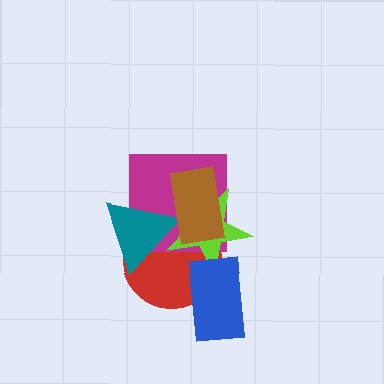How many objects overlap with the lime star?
5 objects overlap with the lime star.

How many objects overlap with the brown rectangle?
4 objects overlap with the brown rectangle.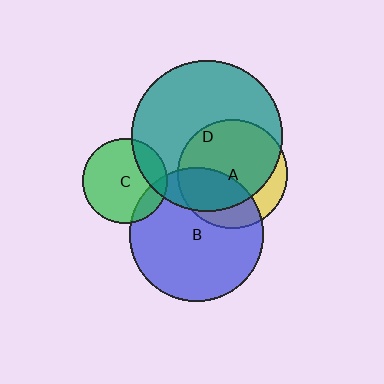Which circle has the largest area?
Circle D (teal).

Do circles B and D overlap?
Yes.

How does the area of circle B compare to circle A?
Approximately 1.5 times.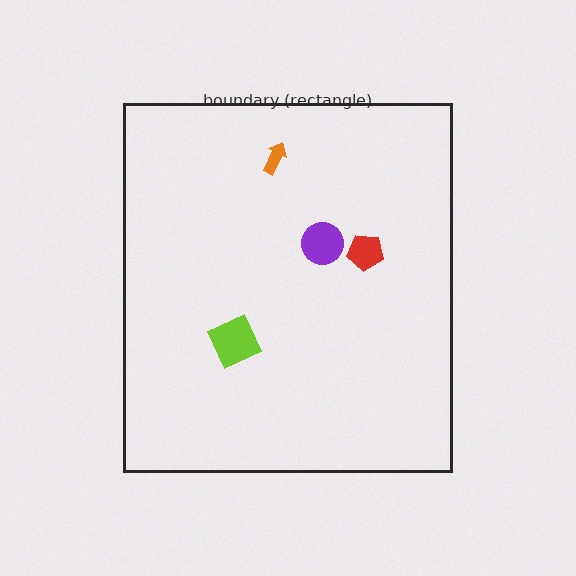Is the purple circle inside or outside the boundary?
Inside.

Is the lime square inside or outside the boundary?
Inside.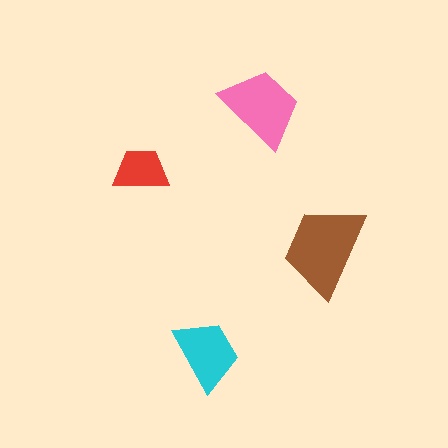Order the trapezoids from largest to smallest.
the brown one, the pink one, the cyan one, the red one.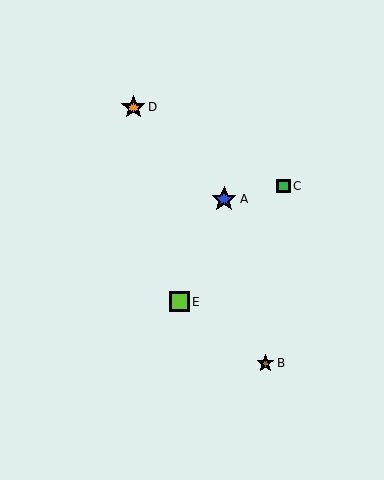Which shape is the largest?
The blue star (labeled A) is the largest.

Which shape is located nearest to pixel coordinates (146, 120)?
The orange star (labeled D) at (133, 107) is nearest to that location.